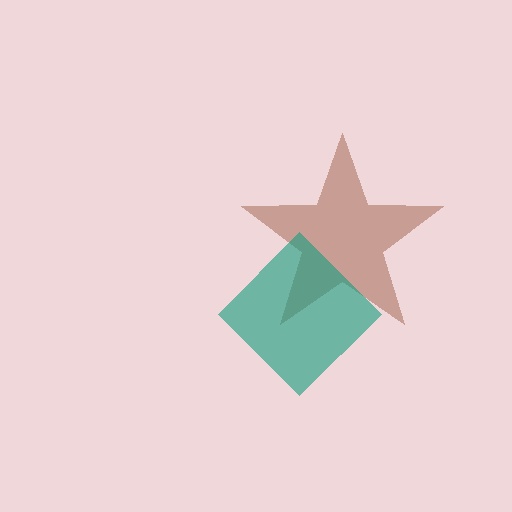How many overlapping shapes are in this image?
There are 2 overlapping shapes in the image.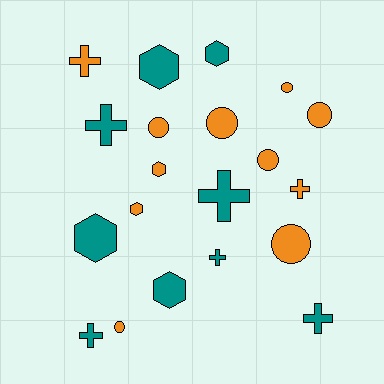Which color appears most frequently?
Orange, with 11 objects.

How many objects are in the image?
There are 20 objects.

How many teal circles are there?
There are no teal circles.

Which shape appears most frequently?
Circle, with 7 objects.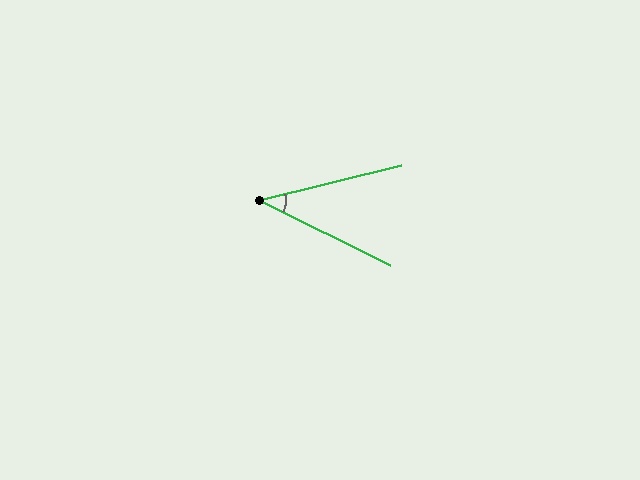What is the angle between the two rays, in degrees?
Approximately 40 degrees.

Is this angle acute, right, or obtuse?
It is acute.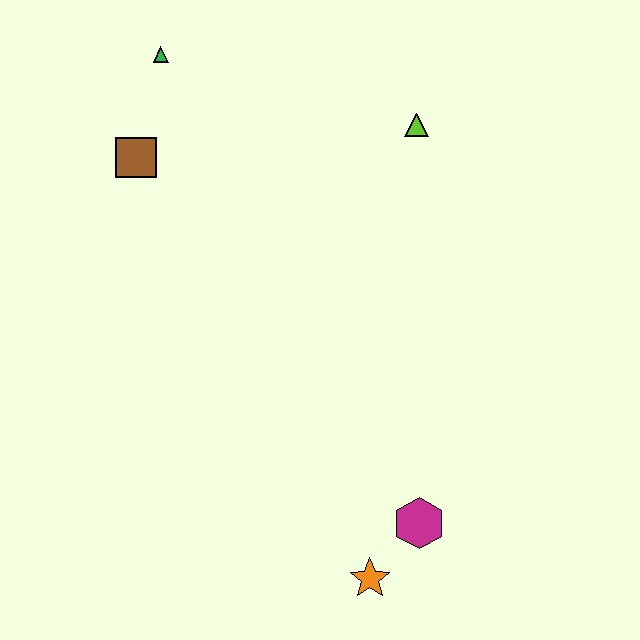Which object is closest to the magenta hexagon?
The orange star is closest to the magenta hexagon.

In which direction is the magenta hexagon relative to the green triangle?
The magenta hexagon is below the green triangle.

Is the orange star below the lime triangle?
Yes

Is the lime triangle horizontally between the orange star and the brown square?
No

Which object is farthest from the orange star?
The green triangle is farthest from the orange star.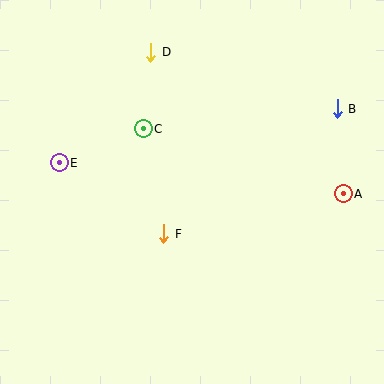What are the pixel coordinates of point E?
Point E is at (59, 163).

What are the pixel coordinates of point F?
Point F is at (164, 234).